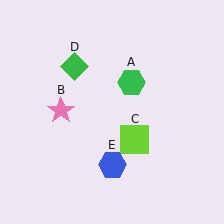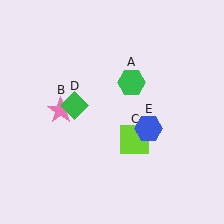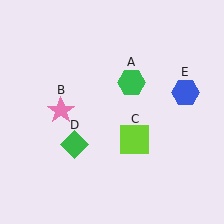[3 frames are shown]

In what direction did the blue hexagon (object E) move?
The blue hexagon (object E) moved up and to the right.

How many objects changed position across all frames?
2 objects changed position: green diamond (object D), blue hexagon (object E).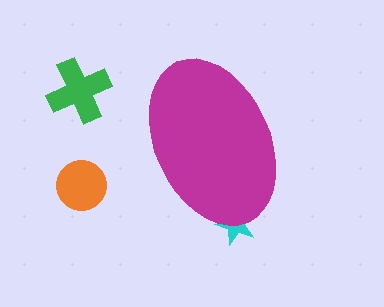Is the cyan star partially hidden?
Yes, the cyan star is partially hidden behind the magenta ellipse.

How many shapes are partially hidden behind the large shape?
1 shape is partially hidden.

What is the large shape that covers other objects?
A magenta ellipse.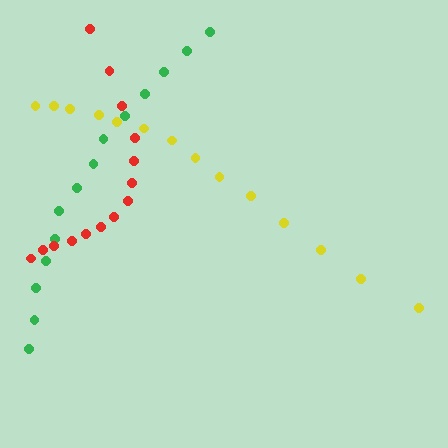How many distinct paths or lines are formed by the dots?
There are 3 distinct paths.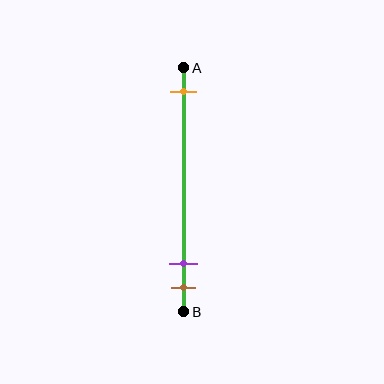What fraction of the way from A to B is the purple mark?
The purple mark is approximately 80% (0.8) of the way from A to B.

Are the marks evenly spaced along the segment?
No, the marks are not evenly spaced.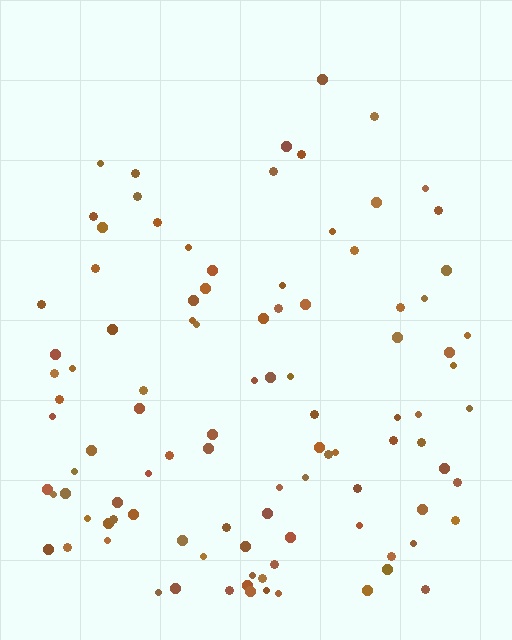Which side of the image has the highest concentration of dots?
The bottom.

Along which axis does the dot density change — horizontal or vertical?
Vertical.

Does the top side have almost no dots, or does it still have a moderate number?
Still a moderate number, just noticeably fewer than the bottom.